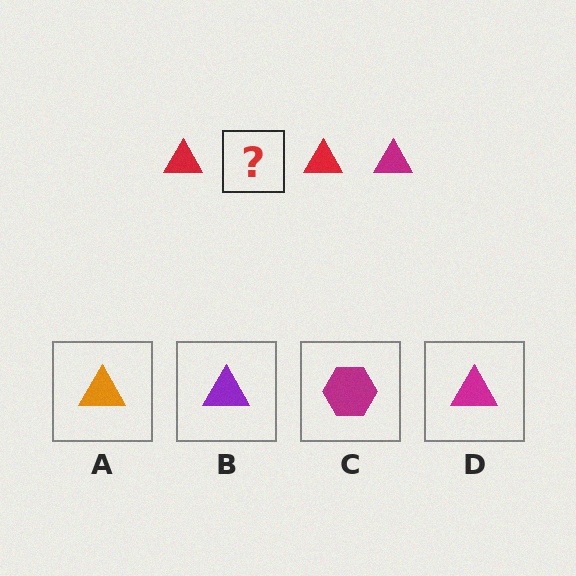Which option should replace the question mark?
Option D.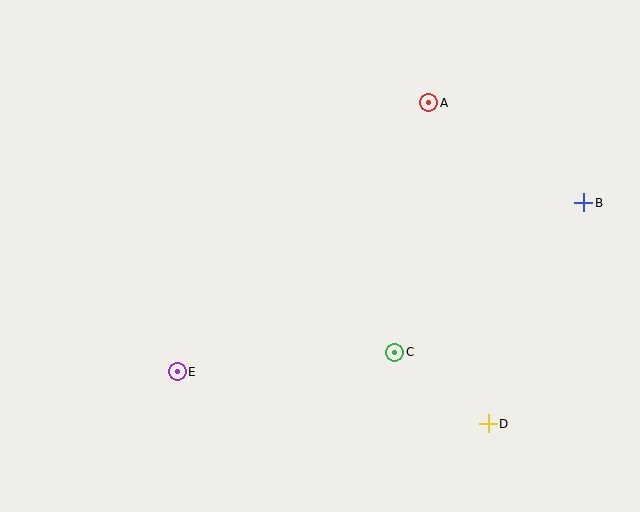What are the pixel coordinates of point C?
Point C is at (395, 352).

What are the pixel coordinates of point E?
Point E is at (177, 372).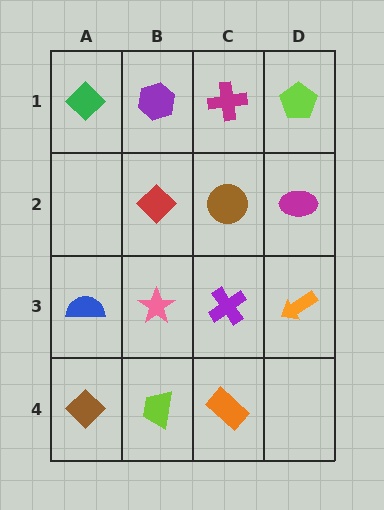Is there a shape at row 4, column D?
No, that cell is empty.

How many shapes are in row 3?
4 shapes.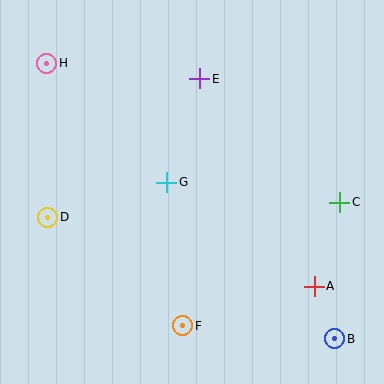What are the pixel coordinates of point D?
Point D is at (48, 217).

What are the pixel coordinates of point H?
Point H is at (47, 63).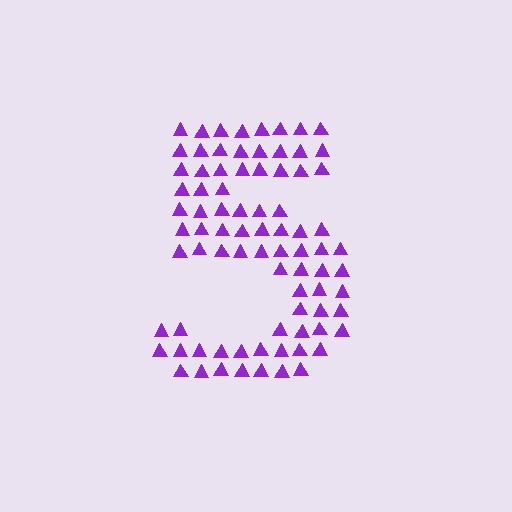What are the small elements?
The small elements are triangles.